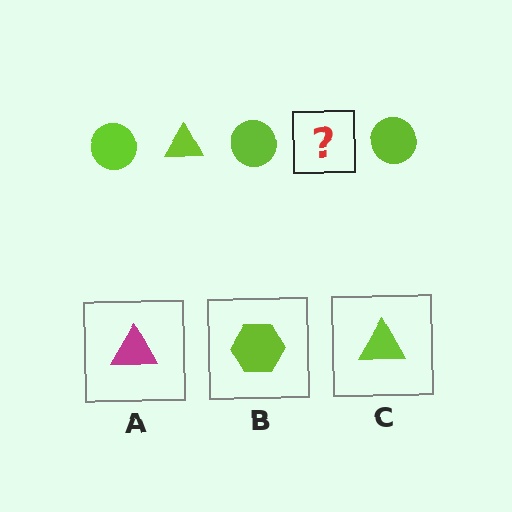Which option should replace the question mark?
Option C.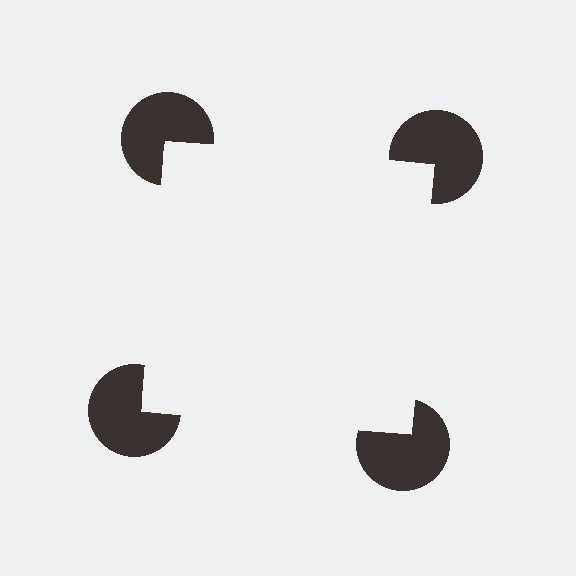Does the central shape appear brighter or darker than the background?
It typically appears slightly brighter than the background, even though no actual brightness change is drawn.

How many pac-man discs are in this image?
There are 4 — one at each vertex of the illusory square.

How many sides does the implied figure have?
4 sides.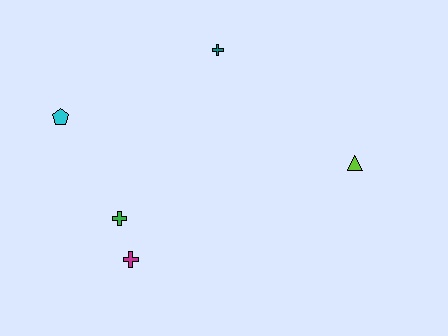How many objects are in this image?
There are 5 objects.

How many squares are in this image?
There are no squares.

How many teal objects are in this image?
There is 1 teal object.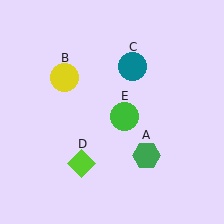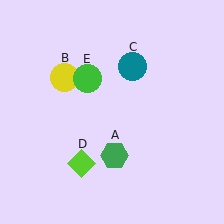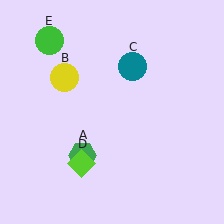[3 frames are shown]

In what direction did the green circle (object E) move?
The green circle (object E) moved up and to the left.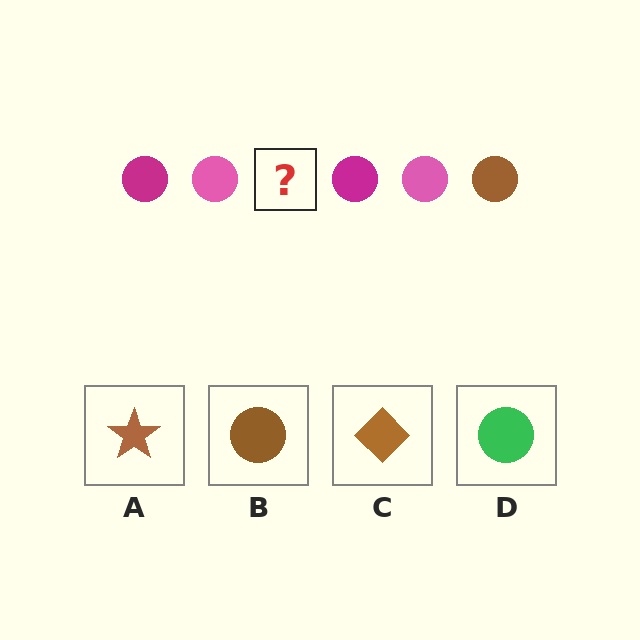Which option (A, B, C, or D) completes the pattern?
B.